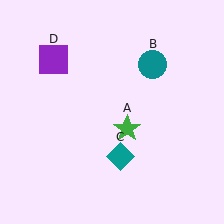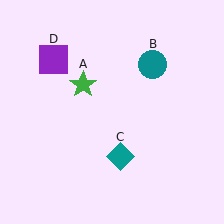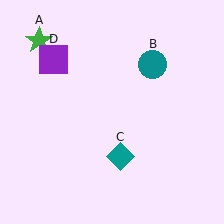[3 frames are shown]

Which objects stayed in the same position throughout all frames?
Teal circle (object B) and teal diamond (object C) and purple square (object D) remained stationary.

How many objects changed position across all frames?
1 object changed position: green star (object A).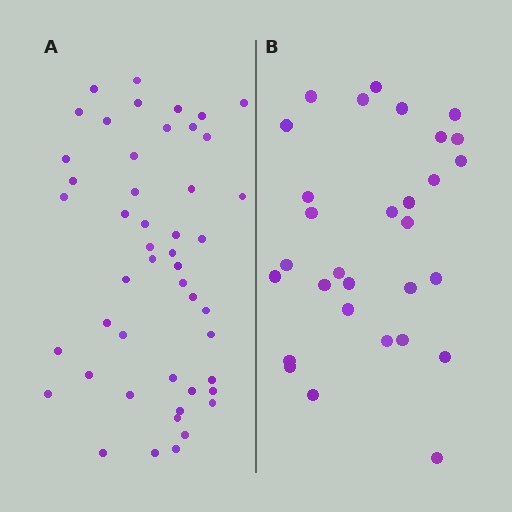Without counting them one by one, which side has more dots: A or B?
Region A (the left region) has more dots.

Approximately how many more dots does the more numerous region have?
Region A has approximately 20 more dots than region B.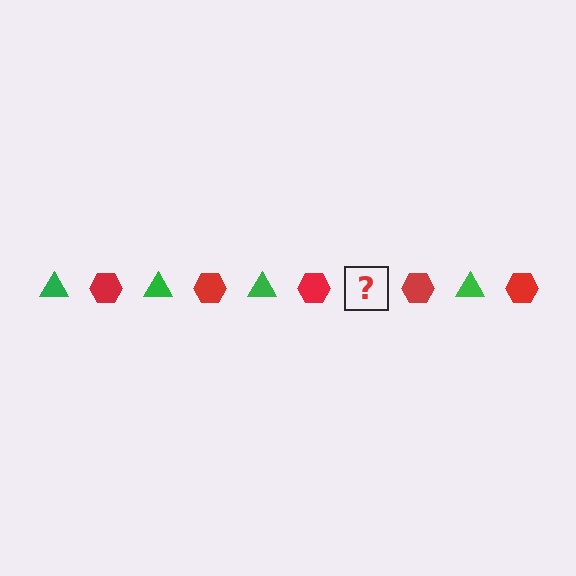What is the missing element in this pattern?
The missing element is a green triangle.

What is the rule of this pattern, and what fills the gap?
The rule is that the pattern alternates between green triangle and red hexagon. The gap should be filled with a green triangle.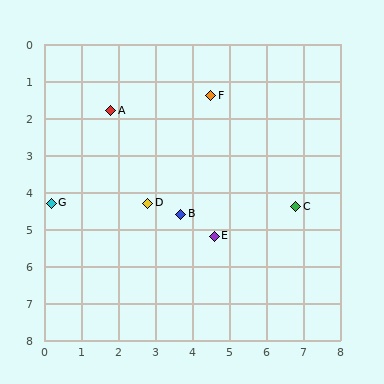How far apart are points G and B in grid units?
Points G and B are about 3.5 grid units apart.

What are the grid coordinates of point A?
Point A is at approximately (1.8, 1.8).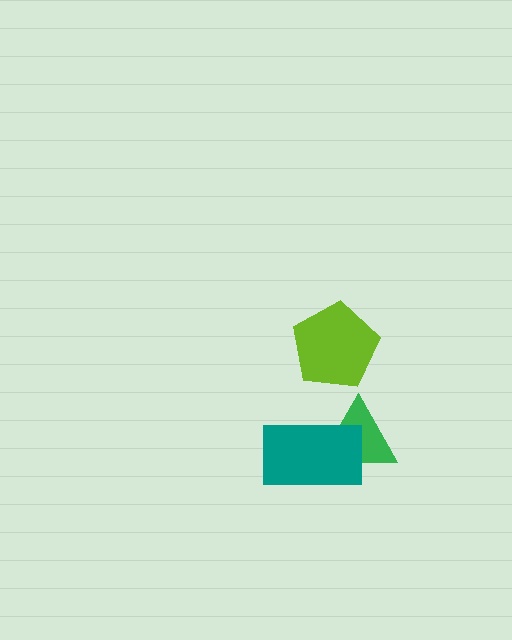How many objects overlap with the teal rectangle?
1 object overlaps with the teal rectangle.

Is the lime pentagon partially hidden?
No, no other shape covers it.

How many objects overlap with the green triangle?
1 object overlaps with the green triangle.